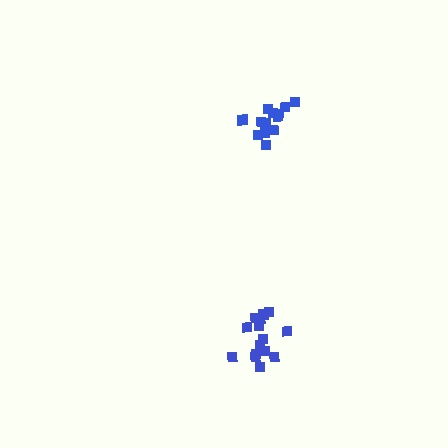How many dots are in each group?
Group 1: 15 dots, Group 2: 16 dots (31 total).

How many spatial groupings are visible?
There are 2 spatial groupings.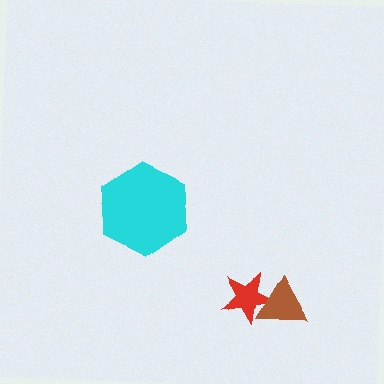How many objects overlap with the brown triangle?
1 object overlaps with the brown triangle.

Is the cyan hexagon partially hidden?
No, no other shape covers it.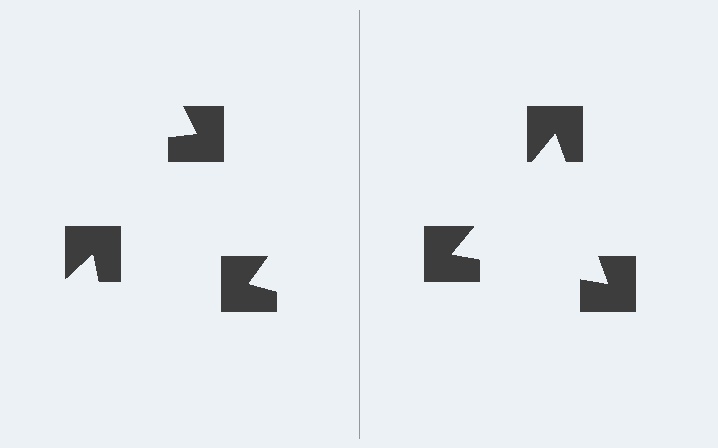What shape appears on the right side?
An illusory triangle.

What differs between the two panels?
The notched squares are positioned identically on both sides; only the wedge orientations differ. On the right they align to a triangle; on the left they are misaligned.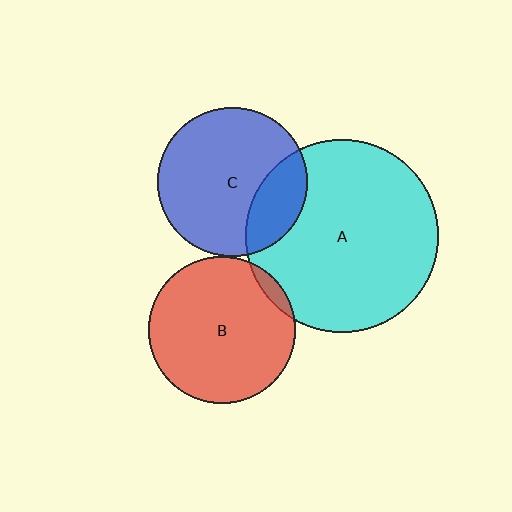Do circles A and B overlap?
Yes.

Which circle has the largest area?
Circle A (cyan).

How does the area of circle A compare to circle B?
Approximately 1.7 times.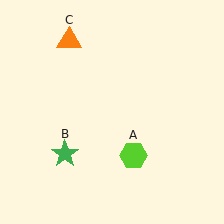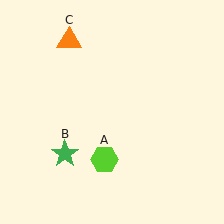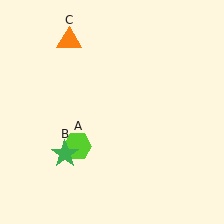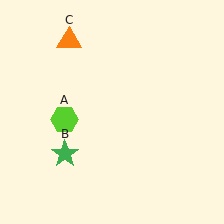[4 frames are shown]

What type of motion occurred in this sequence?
The lime hexagon (object A) rotated clockwise around the center of the scene.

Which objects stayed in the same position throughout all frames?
Green star (object B) and orange triangle (object C) remained stationary.